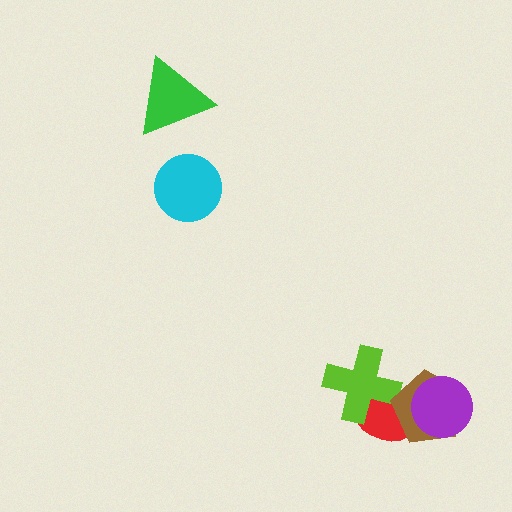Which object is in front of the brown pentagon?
The purple circle is in front of the brown pentagon.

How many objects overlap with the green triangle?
0 objects overlap with the green triangle.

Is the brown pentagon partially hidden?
Yes, it is partially covered by another shape.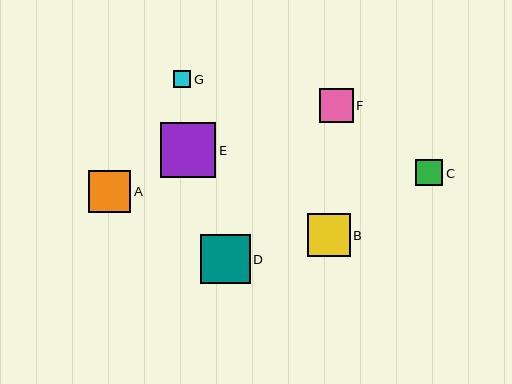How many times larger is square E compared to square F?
Square E is approximately 1.6 times the size of square F.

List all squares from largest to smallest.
From largest to smallest: E, D, B, A, F, C, G.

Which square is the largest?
Square E is the largest with a size of approximately 55 pixels.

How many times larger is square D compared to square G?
Square D is approximately 2.9 times the size of square G.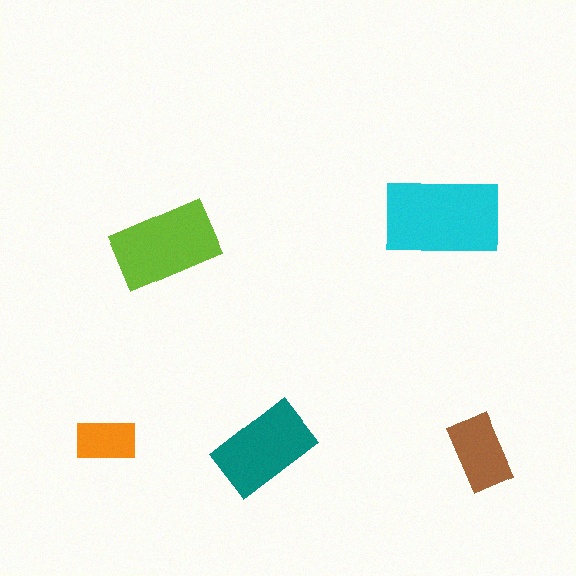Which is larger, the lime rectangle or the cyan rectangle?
The cyan one.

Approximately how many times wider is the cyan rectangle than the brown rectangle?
About 1.5 times wider.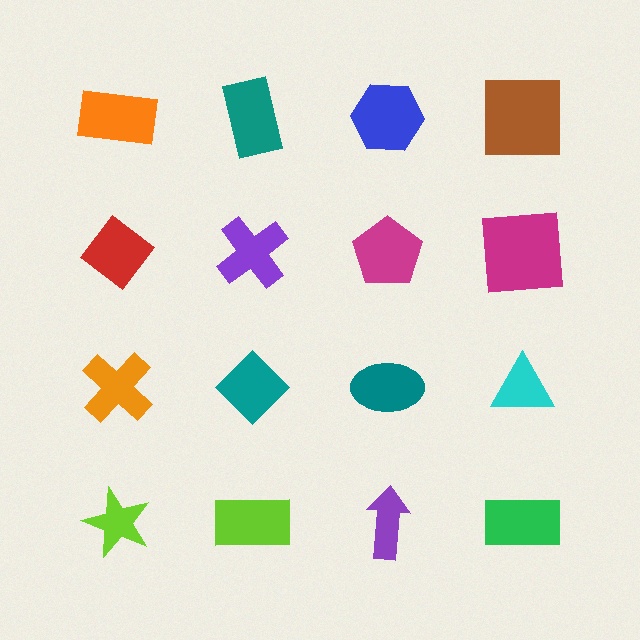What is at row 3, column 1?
An orange cross.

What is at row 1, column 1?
An orange rectangle.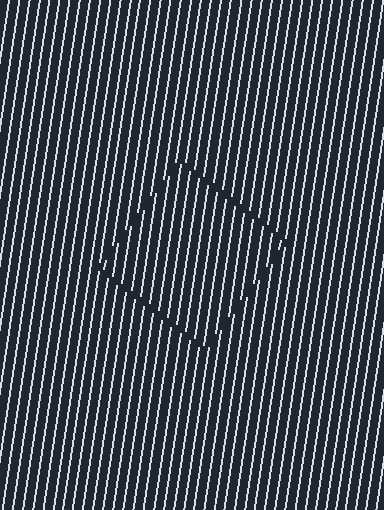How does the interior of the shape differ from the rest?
The interior of the shape contains the same grating, shifted by half a period — the contour is defined by the phase discontinuity where line-ends from the inner and outer gratings abut.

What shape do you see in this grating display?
An illusory square. The interior of the shape contains the same grating, shifted by half a period — the contour is defined by the phase discontinuity where line-ends from the inner and outer gratings abut.